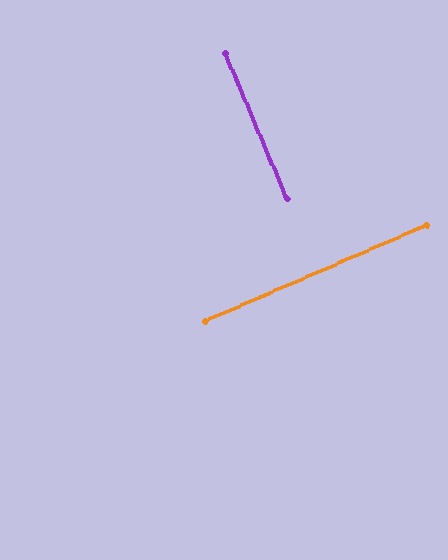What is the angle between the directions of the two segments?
Approximately 89 degrees.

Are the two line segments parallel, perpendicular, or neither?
Perpendicular — they meet at approximately 89°.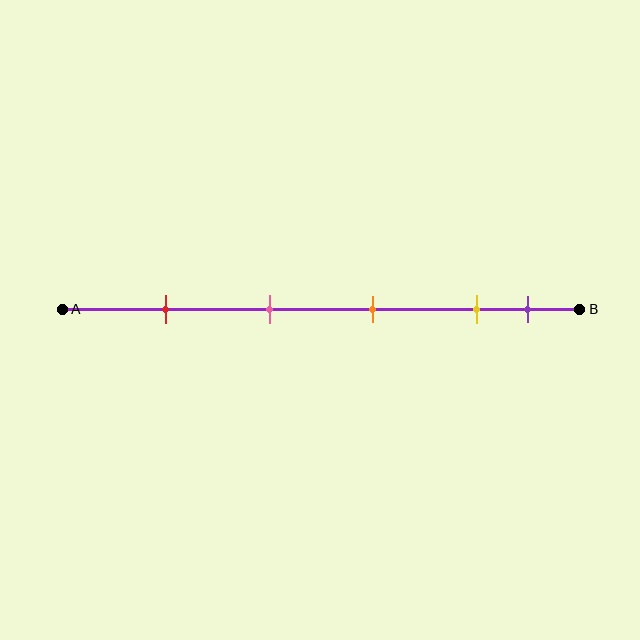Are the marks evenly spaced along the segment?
No, the marks are not evenly spaced.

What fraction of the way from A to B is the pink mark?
The pink mark is approximately 40% (0.4) of the way from A to B.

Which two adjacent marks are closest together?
The yellow and purple marks are the closest adjacent pair.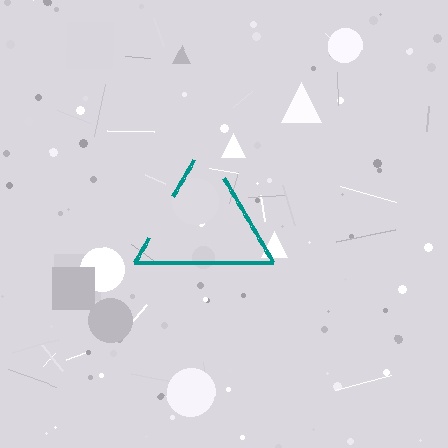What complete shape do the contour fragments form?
The contour fragments form a triangle.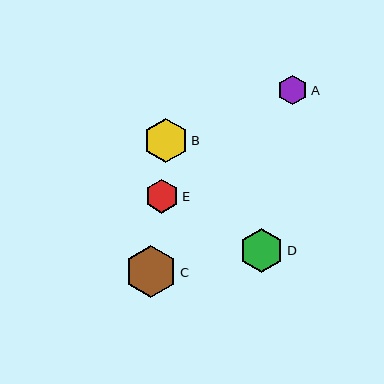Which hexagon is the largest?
Hexagon C is the largest with a size of approximately 52 pixels.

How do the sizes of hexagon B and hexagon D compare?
Hexagon B and hexagon D are approximately the same size.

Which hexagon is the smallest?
Hexagon A is the smallest with a size of approximately 30 pixels.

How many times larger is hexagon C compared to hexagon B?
Hexagon C is approximately 1.2 times the size of hexagon B.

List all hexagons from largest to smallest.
From largest to smallest: C, B, D, E, A.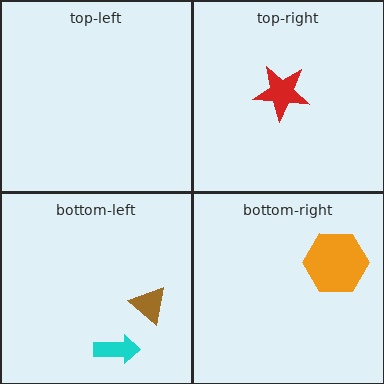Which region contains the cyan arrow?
The bottom-left region.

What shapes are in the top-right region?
The red star.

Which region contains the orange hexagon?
The bottom-right region.